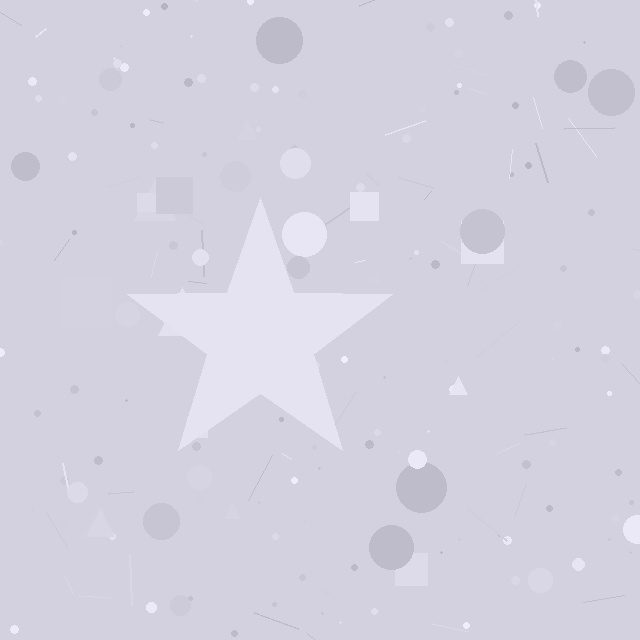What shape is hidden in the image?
A star is hidden in the image.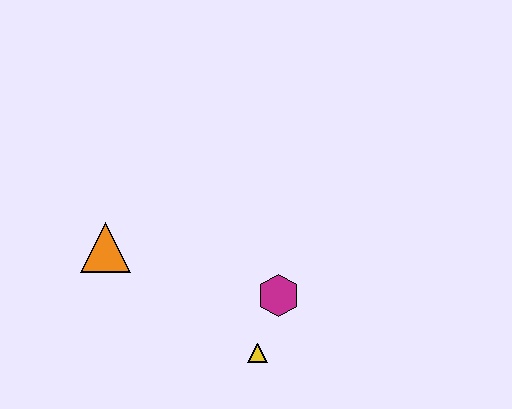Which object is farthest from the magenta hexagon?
The orange triangle is farthest from the magenta hexagon.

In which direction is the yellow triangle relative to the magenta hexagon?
The yellow triangle is below the magenta hexagon.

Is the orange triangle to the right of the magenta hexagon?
No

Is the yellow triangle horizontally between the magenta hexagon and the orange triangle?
Yes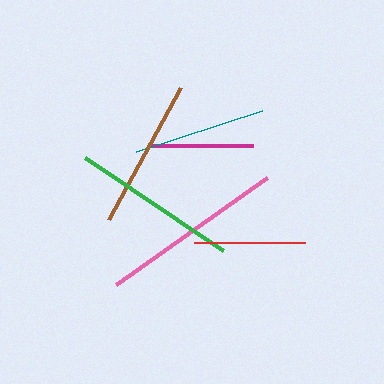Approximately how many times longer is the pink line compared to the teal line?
The pink line is approximately 1.4 times the length of the teal line.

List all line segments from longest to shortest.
From longest to shortest: pink, green, brown, teal, red, magenta.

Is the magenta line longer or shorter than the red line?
The red line is longer than the magenta line.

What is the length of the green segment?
The green segment is approximately 166 pixels long.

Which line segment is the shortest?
The magenta line is the shortest at approximately 104 pixels.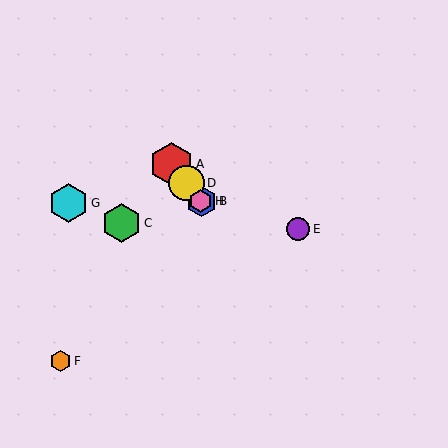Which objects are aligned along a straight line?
Objects A, B, D, H are aligned along a straight line.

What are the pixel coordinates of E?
Object E is at (298, 229).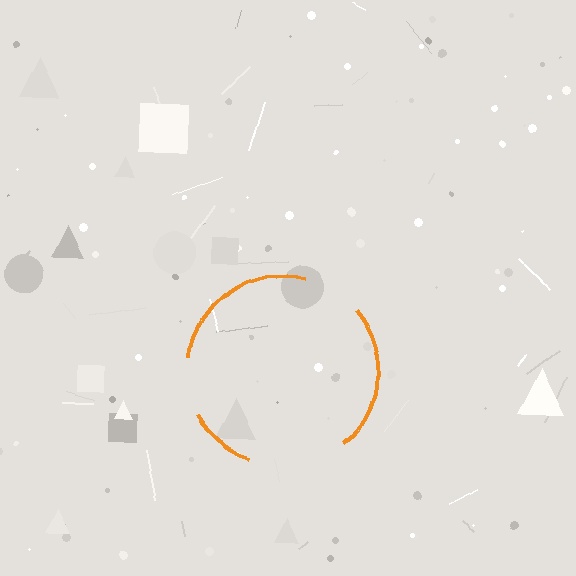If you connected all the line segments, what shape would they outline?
They would outline a circle.